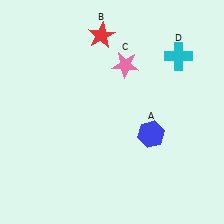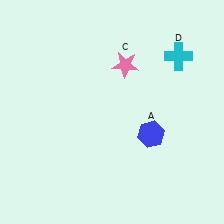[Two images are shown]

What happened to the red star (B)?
The red star (B) was removed in Image 2. It was in the top-left area of Image 1.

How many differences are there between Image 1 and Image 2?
There is 1 difference between the two images.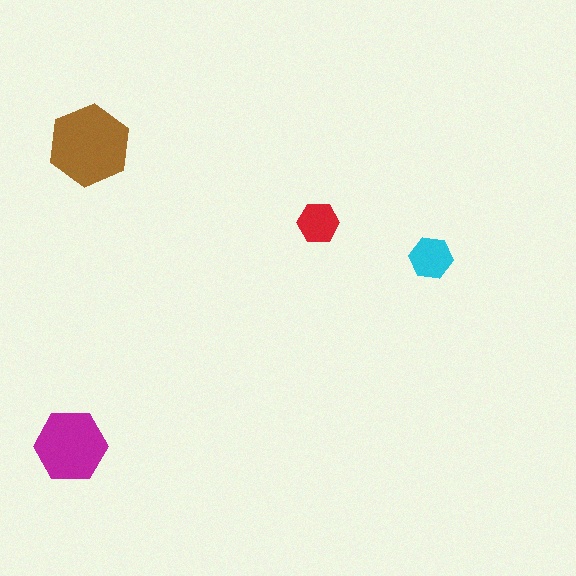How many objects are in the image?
There are 4 objects in the image.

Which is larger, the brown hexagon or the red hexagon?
The brown one.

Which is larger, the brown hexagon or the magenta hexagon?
The brown one.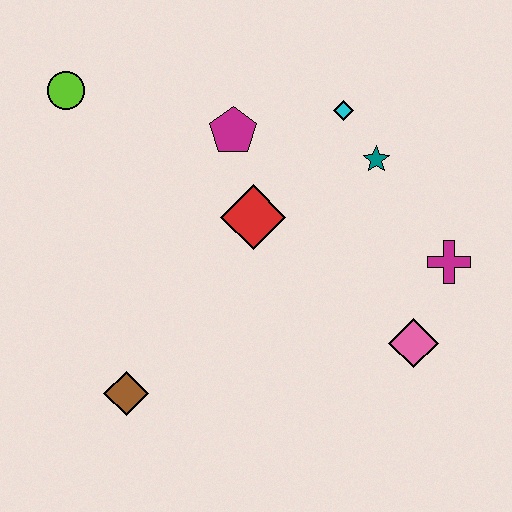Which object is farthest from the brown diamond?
The cyan diamond is farthest from the brown diamond.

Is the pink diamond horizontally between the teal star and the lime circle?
No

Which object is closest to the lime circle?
The magenta pentagon is closest to the lime circle.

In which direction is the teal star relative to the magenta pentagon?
The teal star is to the right of the magenta pentagon.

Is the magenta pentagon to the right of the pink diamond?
No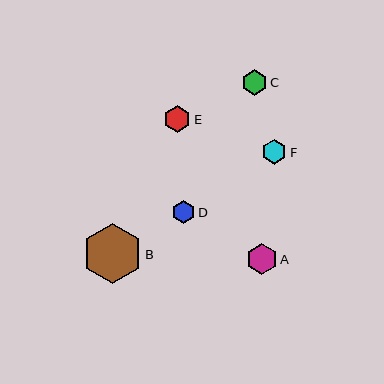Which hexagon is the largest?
Hexagon B is the largest with a size of approximately 60 pixels.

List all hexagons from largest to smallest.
From largest to smallest: B, A, E, C, F, D.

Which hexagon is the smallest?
Hexagon D is the smallest with a size of approximately 23 pixels.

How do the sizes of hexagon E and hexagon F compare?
Hexagon E and hexagon F are approximately the same size.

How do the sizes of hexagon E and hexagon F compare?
Hexagon E and hexagon F are approximately the same size.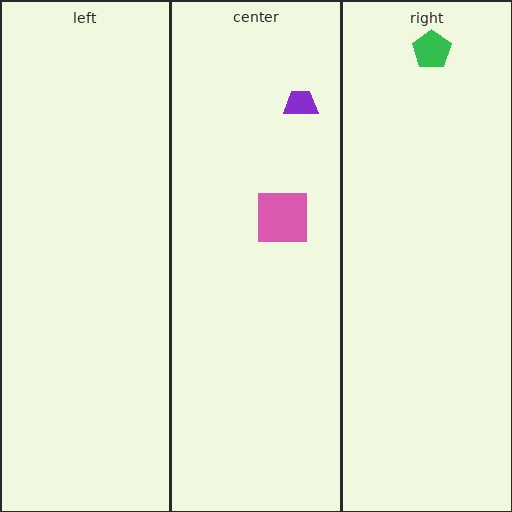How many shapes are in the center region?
2.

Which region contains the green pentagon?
The right region.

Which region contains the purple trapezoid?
The center region.